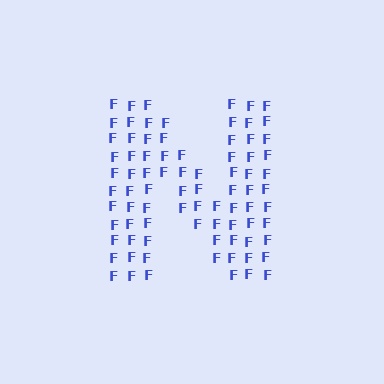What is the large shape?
The large shape is the letter N.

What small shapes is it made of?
It is made of small letter F's.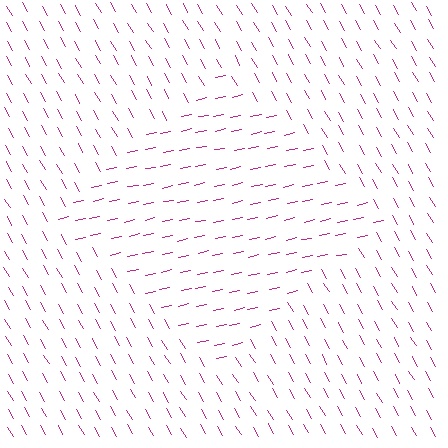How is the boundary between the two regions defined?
The boundary is defined purely by a change in line orientation (approximately 72 degrees difference). All lines are the same color and thickness.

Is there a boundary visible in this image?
Yes, there is a texture boundary formed by a change in line orientation.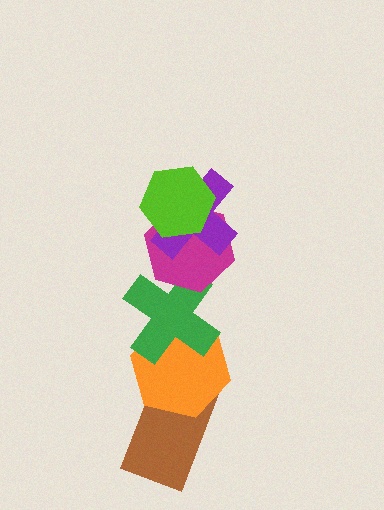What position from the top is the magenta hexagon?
The magenta hexagon is 3rd from the top.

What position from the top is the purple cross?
The purple cross is 2nd from the top.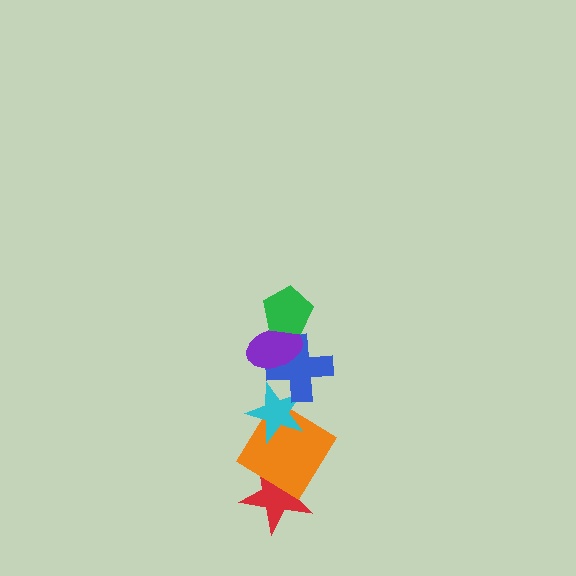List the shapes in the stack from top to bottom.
From top to bottom: the green pentagon, the purple ellipse, the blue cross, the cyan star, the orange diamond, the red star.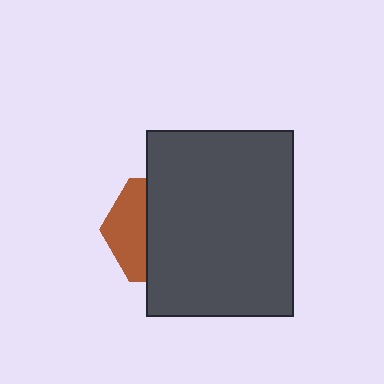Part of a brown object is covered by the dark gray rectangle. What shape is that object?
It is a hexagon.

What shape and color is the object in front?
The object in front is a dark gray rectangle.